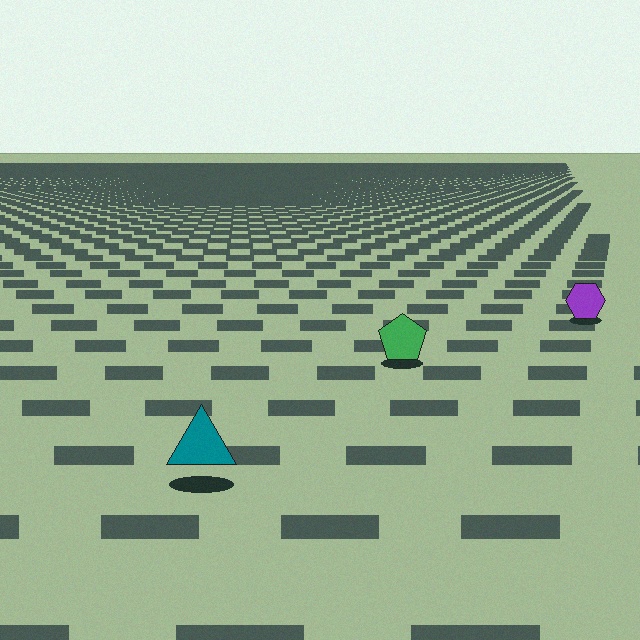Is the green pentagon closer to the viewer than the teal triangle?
No. The teal triangle is closer — you can tell from the texture gradient: the ground texture is coarser near it.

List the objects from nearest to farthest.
From nearest to farthest: the teal triangle, the green pentagon, the purple hexagon.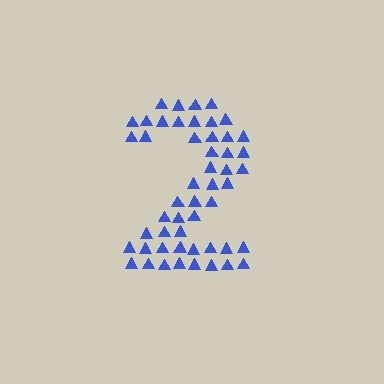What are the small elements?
The small elements are triangles.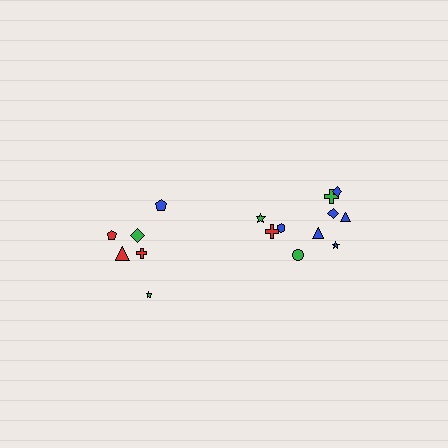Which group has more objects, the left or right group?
The right group.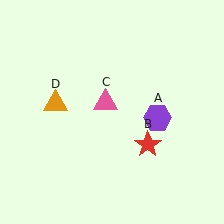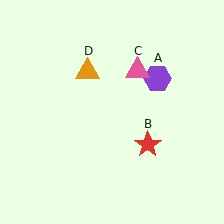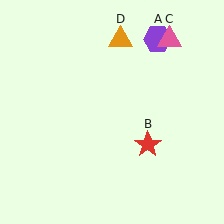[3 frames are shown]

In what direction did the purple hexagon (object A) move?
The purple hexagon (object A) moved up.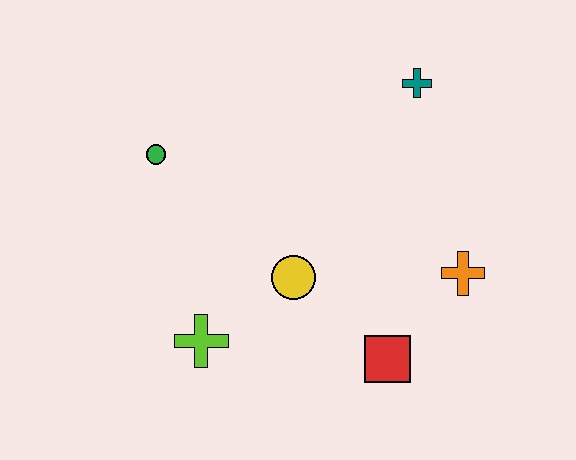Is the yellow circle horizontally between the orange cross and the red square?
No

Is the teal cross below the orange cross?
No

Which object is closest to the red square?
The orange cross is closest to the red square.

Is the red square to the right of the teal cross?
No